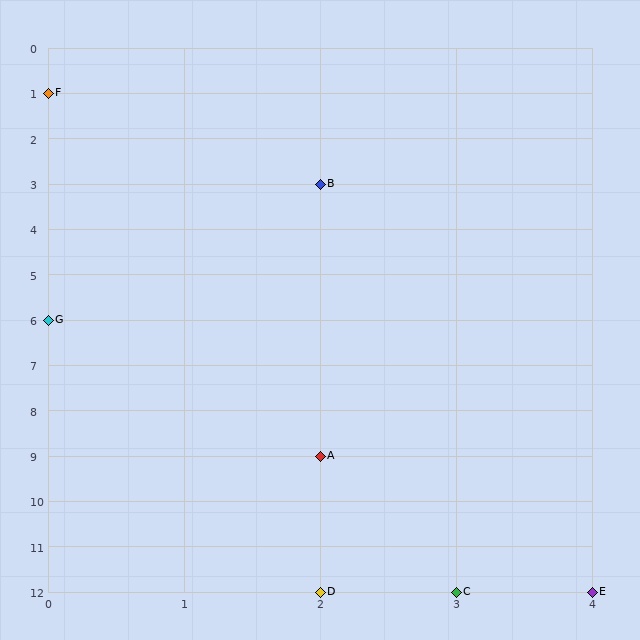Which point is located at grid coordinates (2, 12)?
Point D is at (2, 12).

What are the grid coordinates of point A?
Point A is at grid coordinates (2, 9).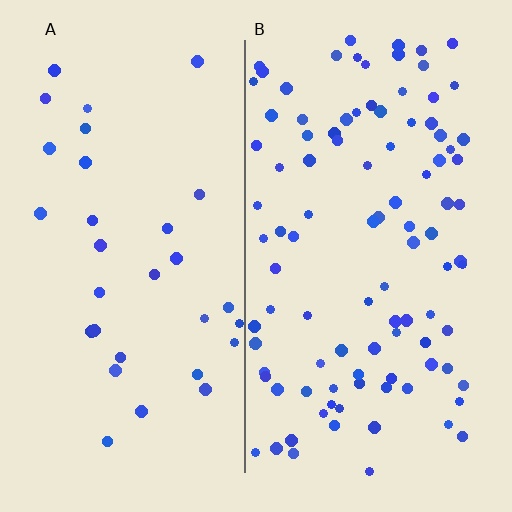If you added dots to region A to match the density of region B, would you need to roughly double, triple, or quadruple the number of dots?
Approximately triple.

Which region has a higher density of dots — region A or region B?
B (the right).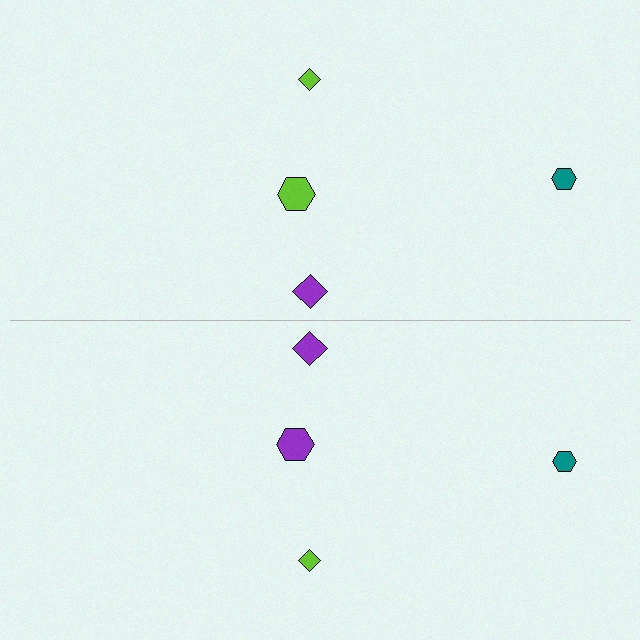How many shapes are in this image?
There are 8 shapes in this image.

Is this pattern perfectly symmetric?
No, the pattern is not perfectly symmetric. The purple hexagon on the bottom side breaks the symmetry — its mirror counterpart is lime.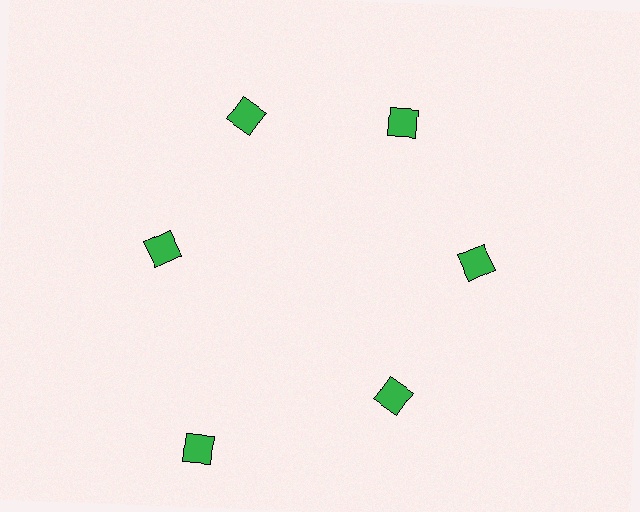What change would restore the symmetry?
The symmetry would be restored by moving it inward, back onto the ring so that all 6 diamonds sit at equal angles and equal distance from the center.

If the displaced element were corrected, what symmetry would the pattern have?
It would have 6-fold rotational symmetry — the pattern would map onto itself every 60 degrees.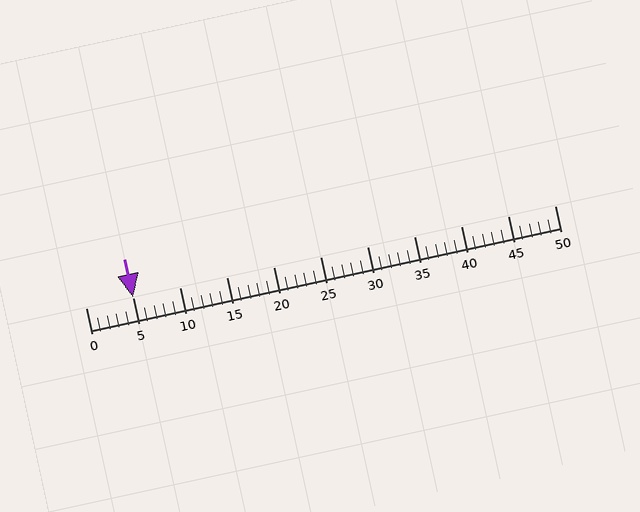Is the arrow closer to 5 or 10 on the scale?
The arrow is closer to 5.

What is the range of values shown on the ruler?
The ruler shows values from 0 to 50.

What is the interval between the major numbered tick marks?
The major tick marks are spaced 5 units apart.